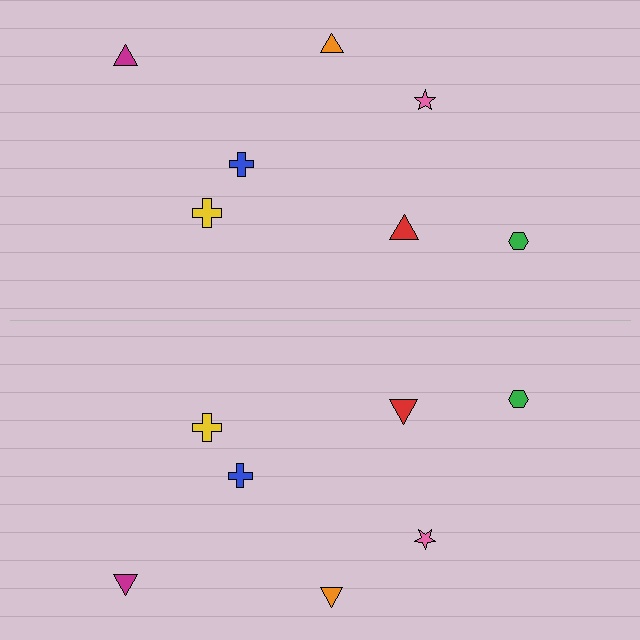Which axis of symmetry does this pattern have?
The pattern has a horizontal axis of symmetry running through the center of the image.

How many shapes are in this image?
There are 14 shapes in this image.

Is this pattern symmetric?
Yes, this pattern has bilateral (reflection) symmetry.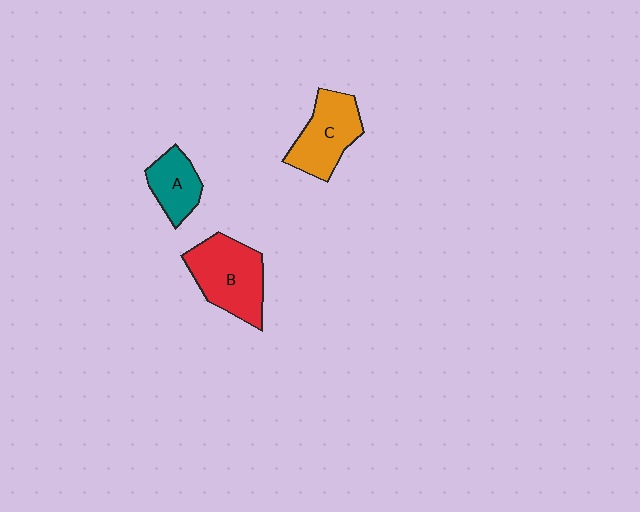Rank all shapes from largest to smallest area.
From largest to smallest: B (red), C (orange), A (teal).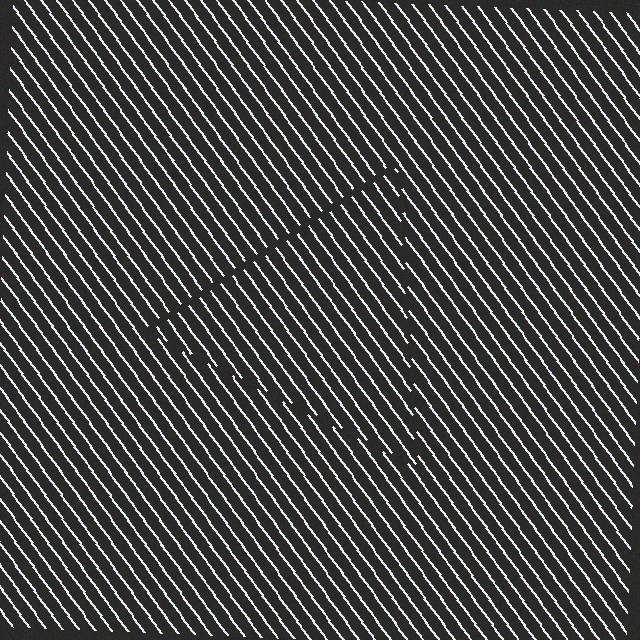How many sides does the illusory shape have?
3 sides — the line-ends trace a triangle.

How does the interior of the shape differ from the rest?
The interior of the shape contains the same grating, shifted by half a period — the contour is defined by the phase discontinuity where line-ends from the inner and outer gratings abut.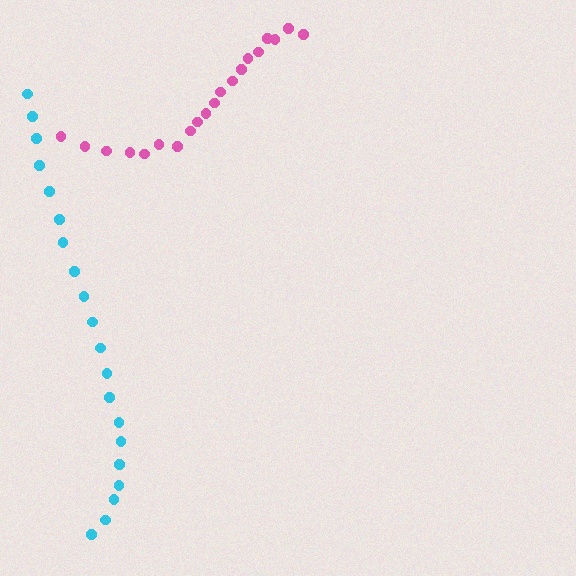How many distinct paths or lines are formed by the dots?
There are 2 distinct paths.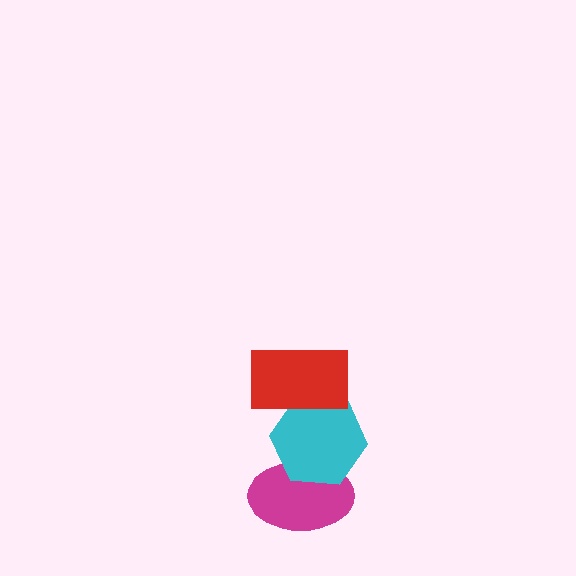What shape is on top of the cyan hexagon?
The red rectangle is on top of the cyan hexagon.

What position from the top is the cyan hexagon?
The cyan hexagon is 2nd from the top.